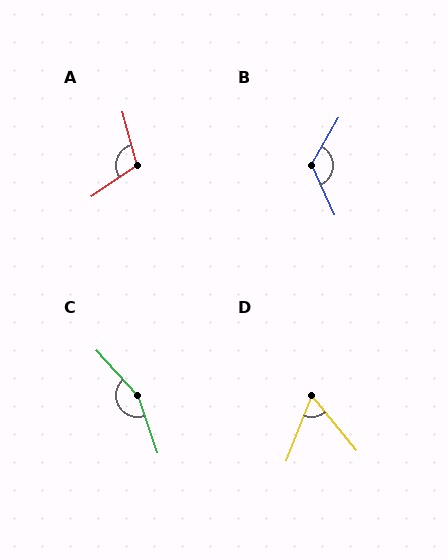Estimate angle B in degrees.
Approximately 126 degrees.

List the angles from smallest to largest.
D (61°), A (109°), B (126°), C (156°).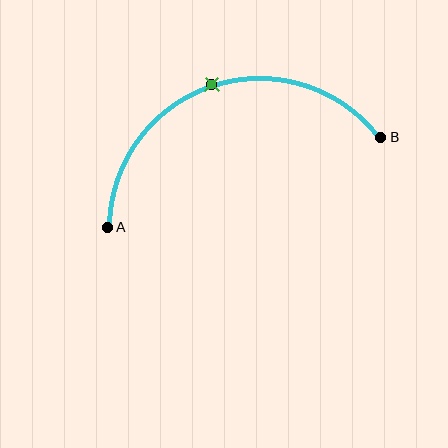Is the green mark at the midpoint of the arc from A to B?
Yes. The green mark lies on the arc at equal arc-length from both A and B — it is the arc midpoint.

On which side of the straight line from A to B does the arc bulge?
The arc bulges above the straight line connecting A and B.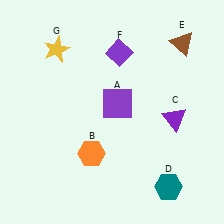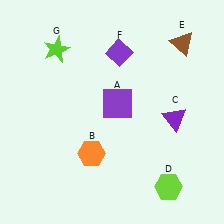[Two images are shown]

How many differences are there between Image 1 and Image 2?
There are 2 differences between the two images.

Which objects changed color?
D changed from teal to lime. G changed from yellow to lime.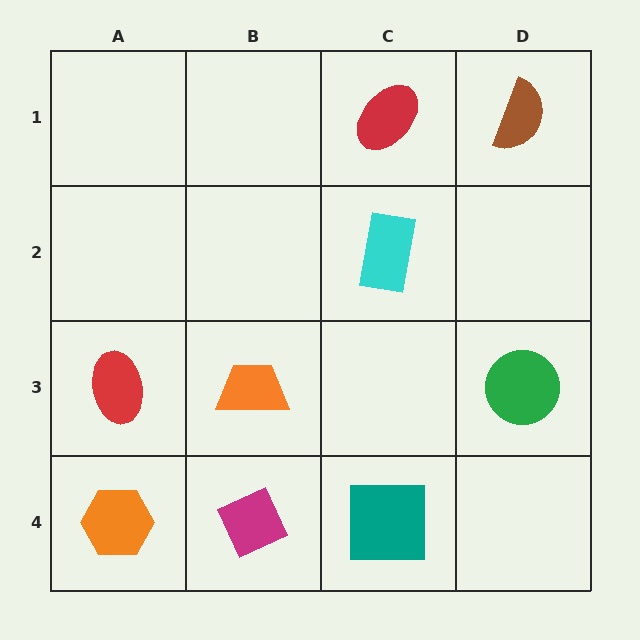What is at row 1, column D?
A brown semicircle.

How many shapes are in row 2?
1 shape.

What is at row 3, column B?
An orange trapezoid.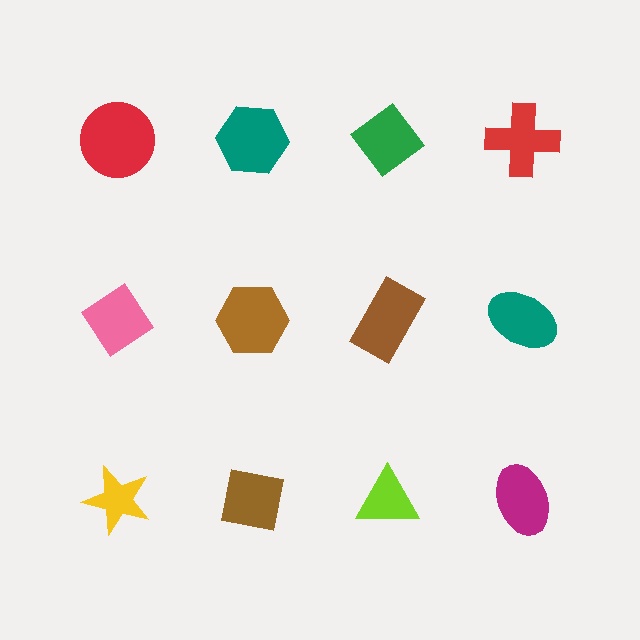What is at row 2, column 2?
A brown hexagon.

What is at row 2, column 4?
A teal ellipse.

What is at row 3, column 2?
A brown square.